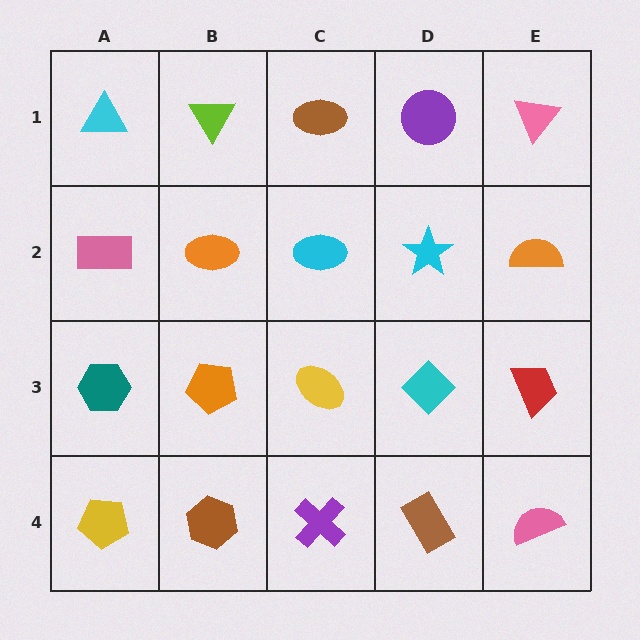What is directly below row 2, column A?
A teal hexagon.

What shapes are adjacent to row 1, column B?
An orange ellipse (row 2, column B), a cyan triangle (row 1, column A), a brown ellipse (row 1, column C).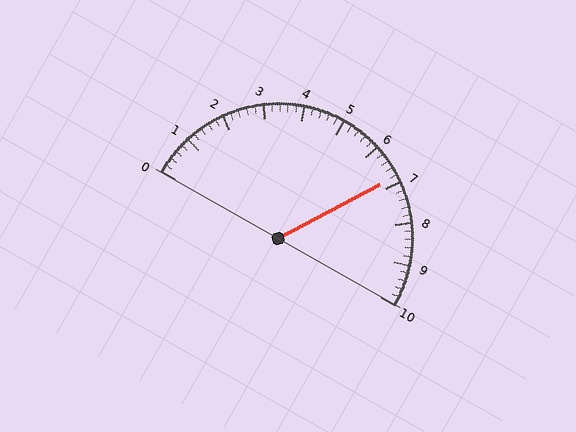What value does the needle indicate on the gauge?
The needle indicates approximately 6.8.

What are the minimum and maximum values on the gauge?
The gauge ranges from 0 to 10.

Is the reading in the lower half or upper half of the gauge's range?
The reading is in the upper half of the range (0 to 10).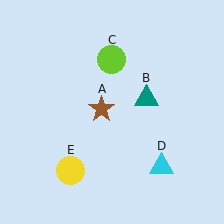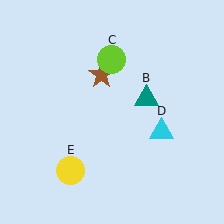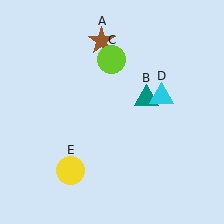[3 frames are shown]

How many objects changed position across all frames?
2 objects changed position: brown star (object A), cyan triangle (object D).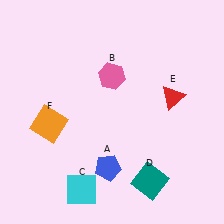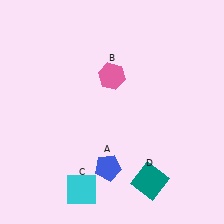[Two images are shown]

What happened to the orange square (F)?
The orange square (F) was removed in Image 2. It was in the bottom-left area of Image 1.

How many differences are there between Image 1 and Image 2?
There are 2 differences between the two images.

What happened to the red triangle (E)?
The red triangle (E) was removed in Image 2. It was in the top-right area of Image 1.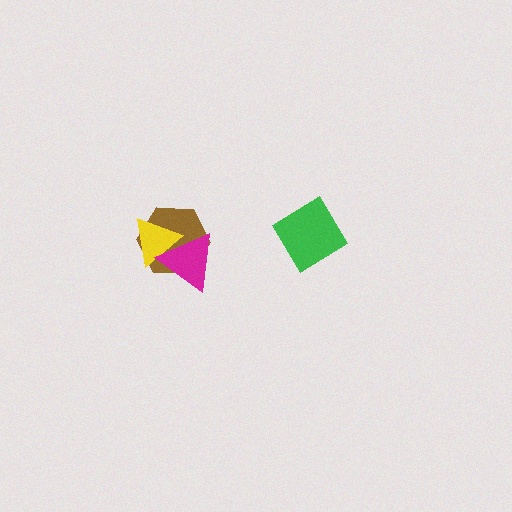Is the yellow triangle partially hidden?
Yes, it is partially covered by another shape.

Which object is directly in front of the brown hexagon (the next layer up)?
The yellow triangle is directly in front of the brown hexagon.